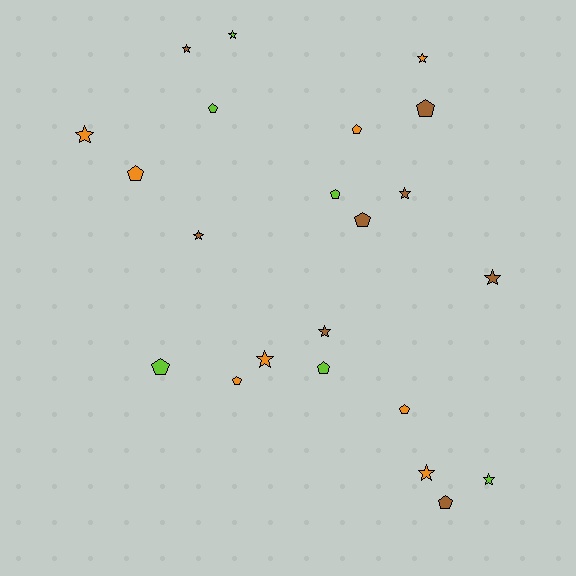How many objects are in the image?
There are 22 objects.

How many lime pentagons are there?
There are 4 lime pentagons.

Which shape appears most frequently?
Pentagon, with 11 objects.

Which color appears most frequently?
Orange, with 8 objects.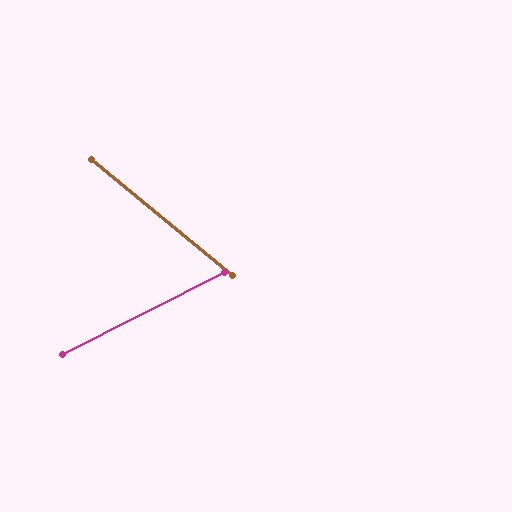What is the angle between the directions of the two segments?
Approximately 66 degrees.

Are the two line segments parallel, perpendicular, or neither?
Neither parallel nor perpendicular — they differ by about 66°.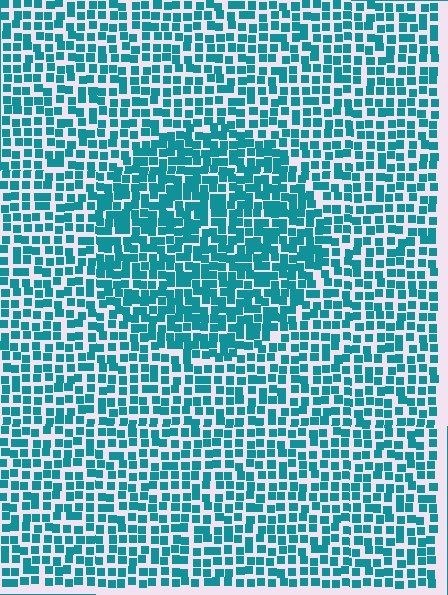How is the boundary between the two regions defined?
The boundary is defined by a change in element density (approximately 1.5x ratio). All elements are the same color, size, and shape.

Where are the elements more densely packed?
The elements are more densely packed inside the circle boundary.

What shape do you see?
I see a circle.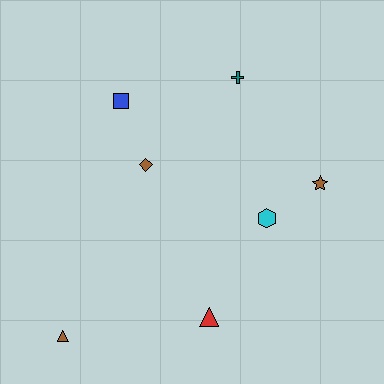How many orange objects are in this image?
There are no orange objects.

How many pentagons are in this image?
There are no pentagons.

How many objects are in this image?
There are 7 objects.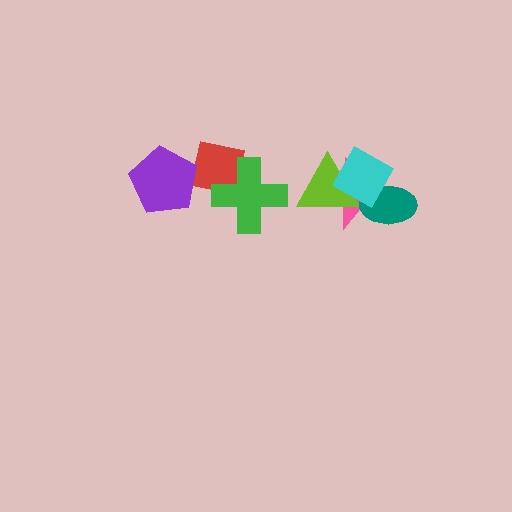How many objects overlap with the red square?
2 objects overlap with the red square.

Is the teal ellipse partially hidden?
Yes, it is partially covered by another shape.